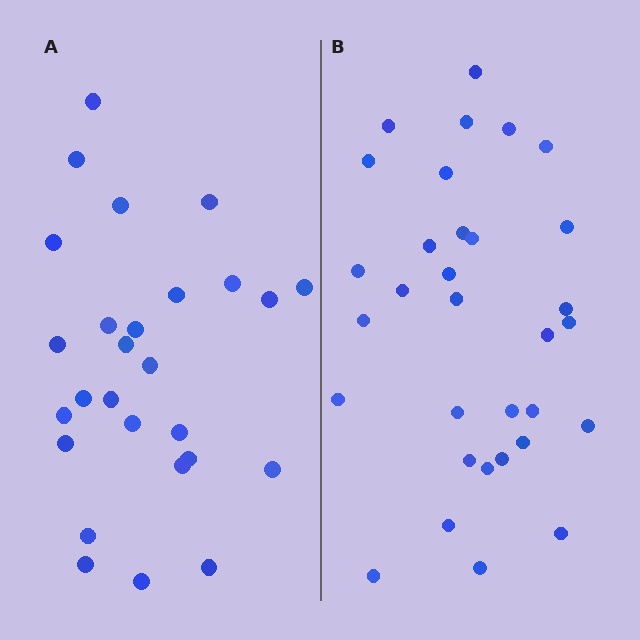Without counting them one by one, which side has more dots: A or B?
Region B (the right region) has more dots.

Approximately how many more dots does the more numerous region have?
Region B has about 5 more dots than region A.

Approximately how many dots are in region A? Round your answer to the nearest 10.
About 30 dots. (The exact count is 27, which rounds to 30.)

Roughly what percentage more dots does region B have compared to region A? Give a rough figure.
About 20% more.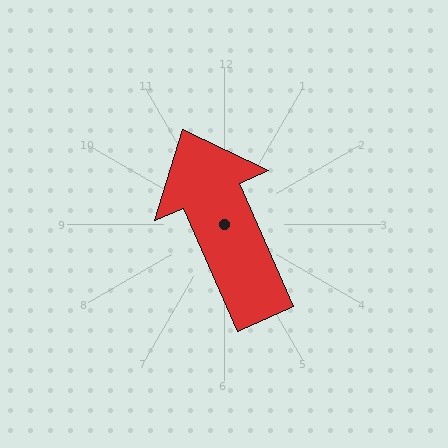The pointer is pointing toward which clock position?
Roughly 11 o'clock.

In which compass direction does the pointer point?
Northwest.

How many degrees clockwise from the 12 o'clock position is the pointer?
Approximately 336 degrees.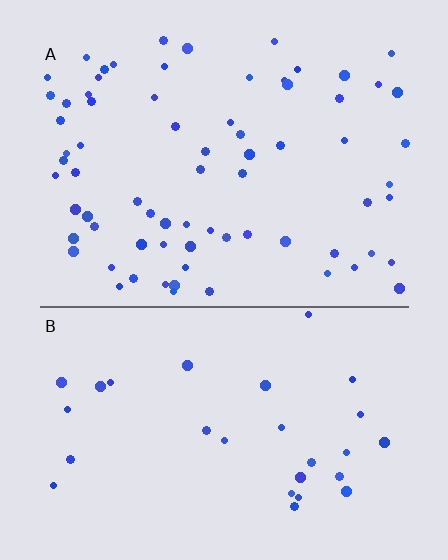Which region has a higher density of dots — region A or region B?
A (the top).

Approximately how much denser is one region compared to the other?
Approximately 2.5× — region A over region B.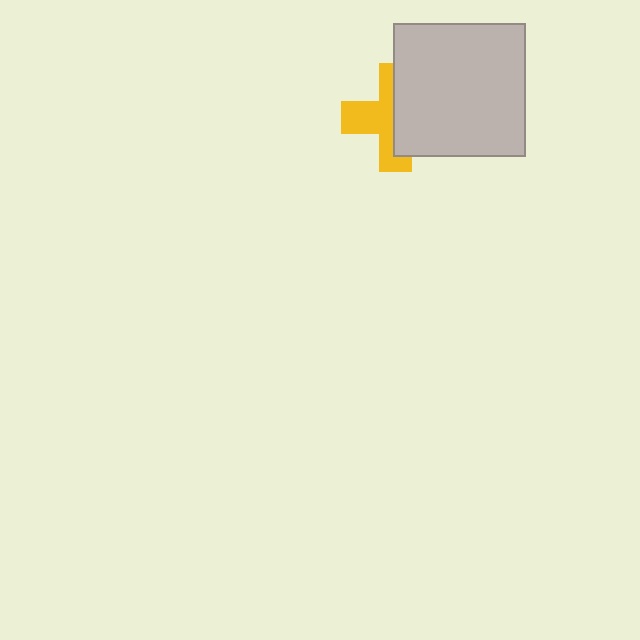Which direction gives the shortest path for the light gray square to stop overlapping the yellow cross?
Moving right gives the shortest separation.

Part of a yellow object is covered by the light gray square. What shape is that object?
It is a cross.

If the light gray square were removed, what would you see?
You would see the complete yellow cross.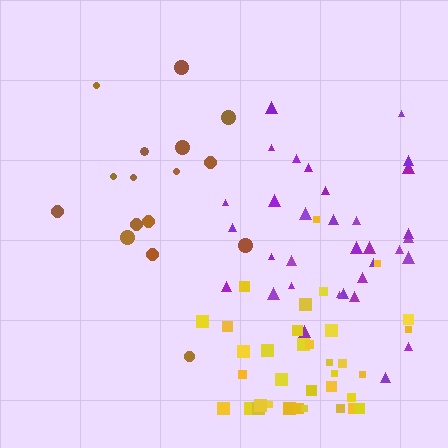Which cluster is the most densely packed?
Yellow.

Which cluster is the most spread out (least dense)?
Brown.